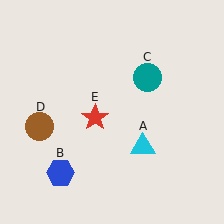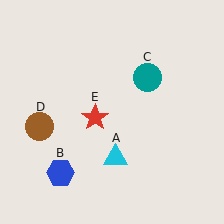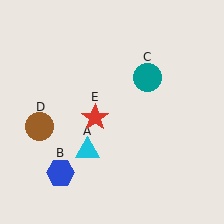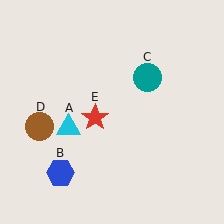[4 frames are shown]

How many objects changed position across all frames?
1 object changed position: cyan triangle (object A).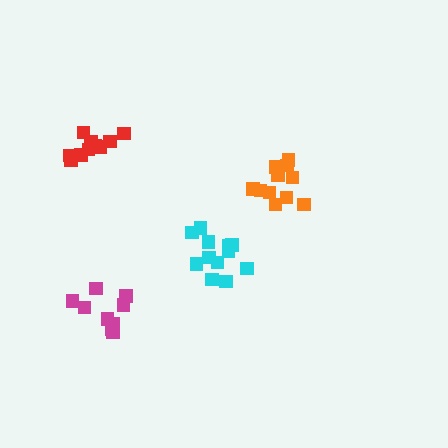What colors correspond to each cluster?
The clusters are colored: orange, cyan, magenta, red.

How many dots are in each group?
Group 1: 11 dots, Group 2: 12 dots, Group 3: 9 dots, Group 4: 10 dots (42 total).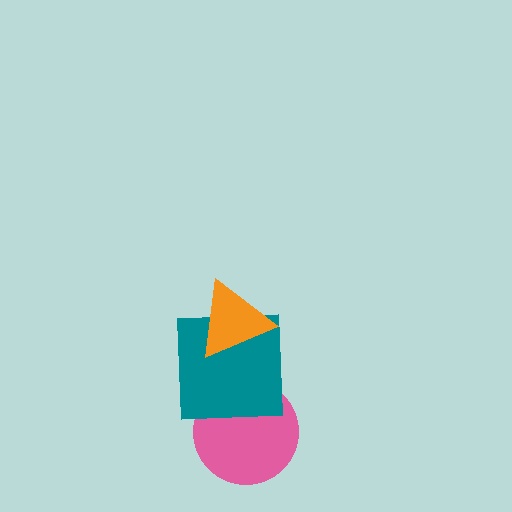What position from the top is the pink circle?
The pink circle is 3rd from the top.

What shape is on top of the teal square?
The orange triangle is on top of the teal square.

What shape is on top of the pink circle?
The teal square is on top of the pink circle.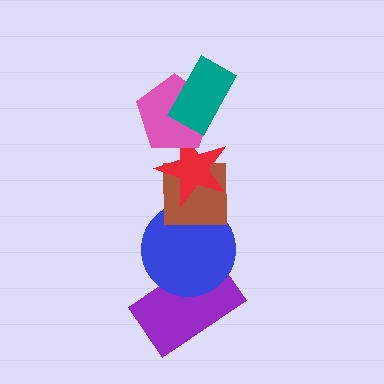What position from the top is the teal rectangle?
The teal rectangle is 1st from the top.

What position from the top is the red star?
The red star is 3rd from the top.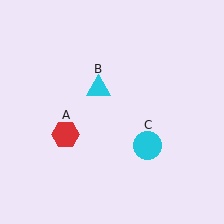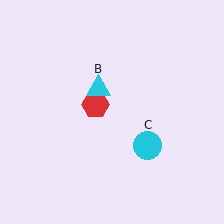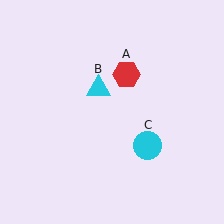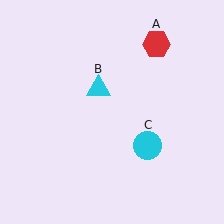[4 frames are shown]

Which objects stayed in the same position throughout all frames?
Cyan triangle (object B) and cyan circle (object C) remained stationary.